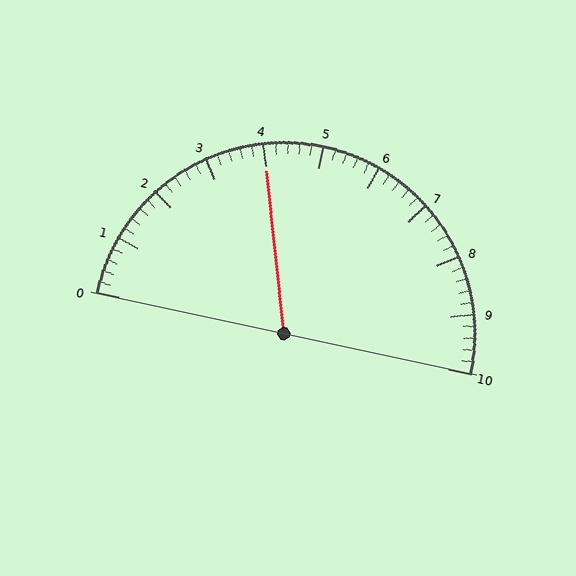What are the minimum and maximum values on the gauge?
The gauge ranges from 0 to 10.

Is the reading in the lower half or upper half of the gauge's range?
The reading is in the lower half of the range (0 to 10).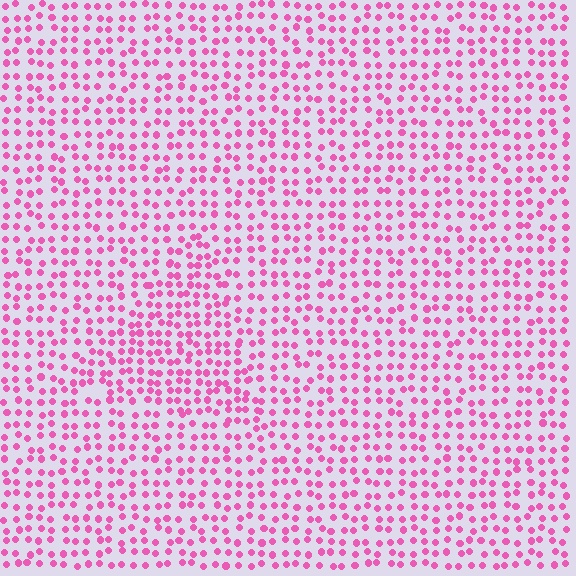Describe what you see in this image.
The image contains small pink elements arranged at two different densities. A triangle-shaped region is visible where the elements are more densely packed than the surrounding area.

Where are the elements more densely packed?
The elements are more densely packed inside the triangle boundary.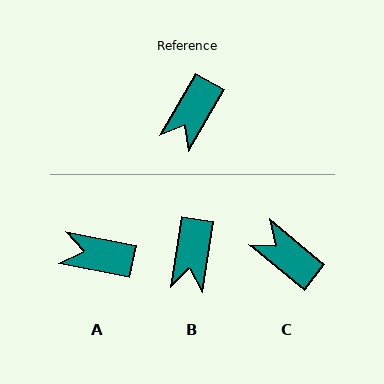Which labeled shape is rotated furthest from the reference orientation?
C, about 100 degrees away.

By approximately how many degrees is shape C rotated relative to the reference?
Approximately 100 degrees clockwise.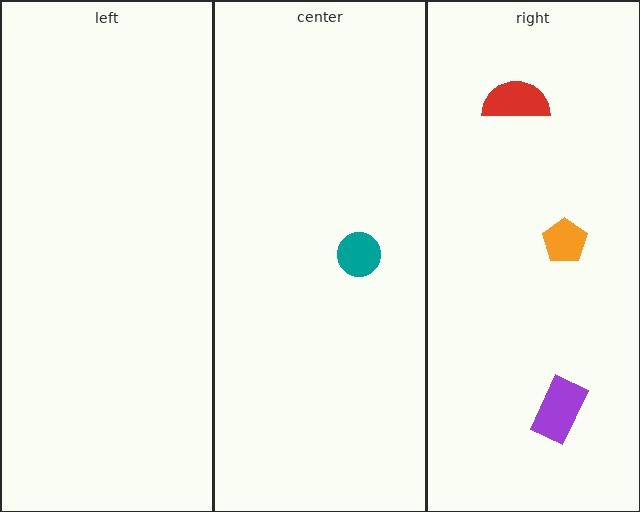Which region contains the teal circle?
The center region.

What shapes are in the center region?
The teal circle.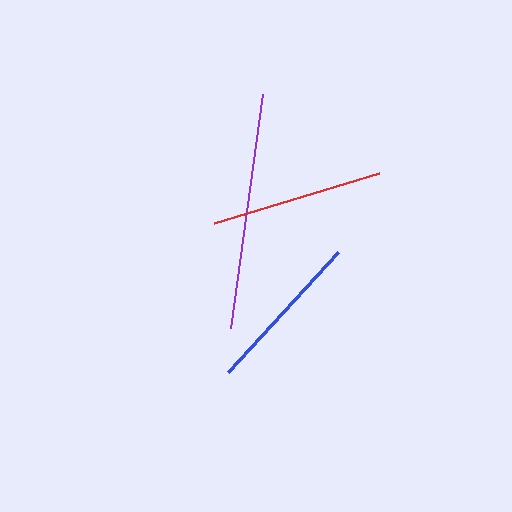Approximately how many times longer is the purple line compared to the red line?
The purple line is approximately 1.4 times the length of the red line.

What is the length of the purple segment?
The purple segment is approximately 236 pixels long.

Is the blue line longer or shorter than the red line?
The red line is longer than the blue line.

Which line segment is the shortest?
The blue line is the shortest at approximately 163 pixels.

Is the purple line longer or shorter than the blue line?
The purple line is longer than the blue line.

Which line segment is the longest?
The purple line is the longest at approximately 236 pixels.